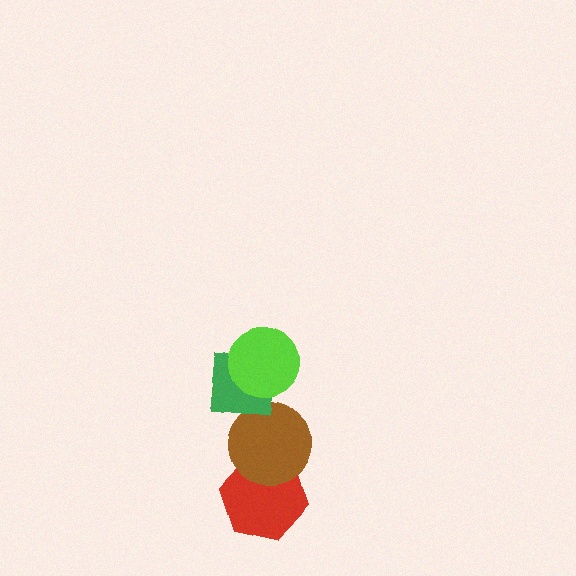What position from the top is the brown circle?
The brown circle is 3rd from the top.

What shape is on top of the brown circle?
The green square is on top of the brown circle.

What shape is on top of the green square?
The lime circle is on top of the green square.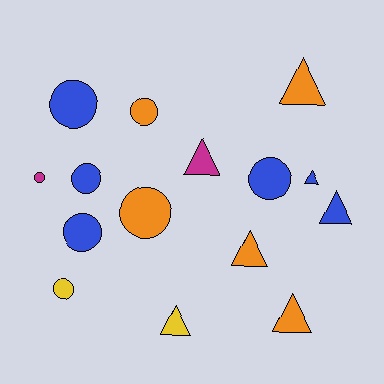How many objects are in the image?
There are 15 objects.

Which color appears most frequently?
Blue, with 6 objects.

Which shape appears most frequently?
Circle, with 8 objects.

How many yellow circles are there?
There is 1 yellow circle.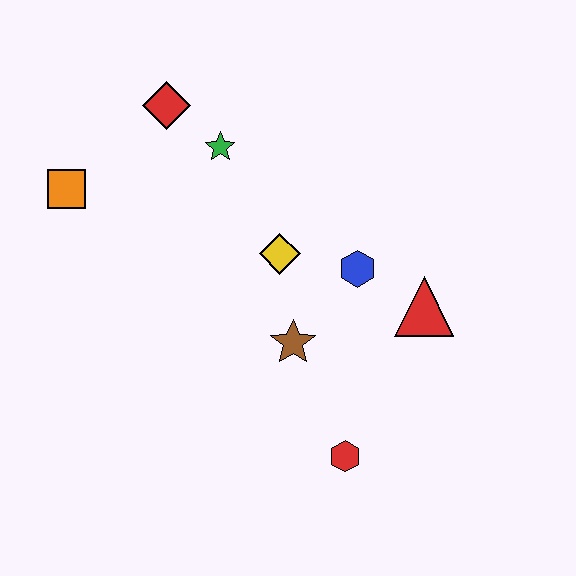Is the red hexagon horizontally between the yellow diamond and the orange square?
No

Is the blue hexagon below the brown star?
No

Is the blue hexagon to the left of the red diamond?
No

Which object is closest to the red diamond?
The green star is closest to the red diamond.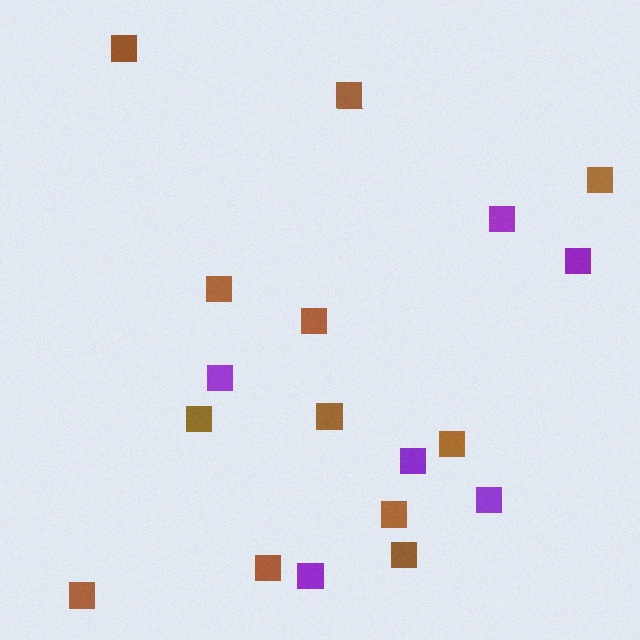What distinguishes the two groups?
There are 2 groups: one group of purple squares (6) and one group of brown squares (12).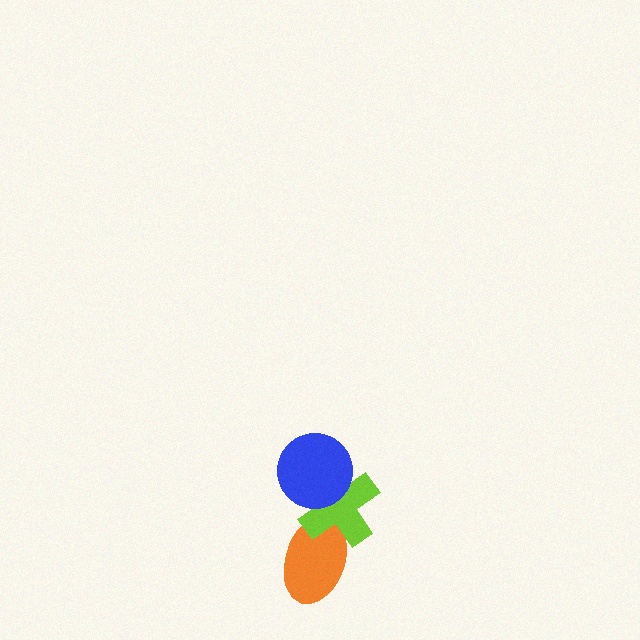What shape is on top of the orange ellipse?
The lime cross is on top of the orange ellipse.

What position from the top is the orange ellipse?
The orange ellipse is 3rd from the top.